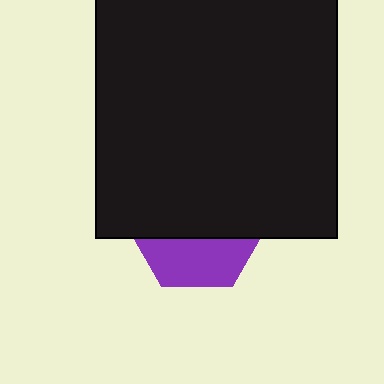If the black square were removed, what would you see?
You would see the complete purple hexagon.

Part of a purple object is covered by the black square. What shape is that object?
It is a hexagon.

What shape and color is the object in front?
The object in front is a black square.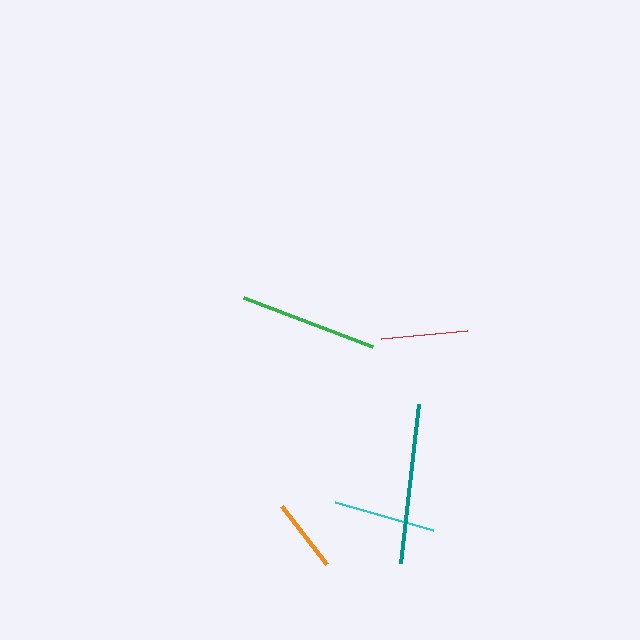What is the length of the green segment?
The green segment is approximately 138 pixels long.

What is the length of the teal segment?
The teal segment is approximately 160 pixels long.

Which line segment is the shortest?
The orange line is the shortest at approximately 73 pixels.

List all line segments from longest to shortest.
From longest to shortest: teal, green, cyan, red, orange.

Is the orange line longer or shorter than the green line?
The green line is longer than the orange line.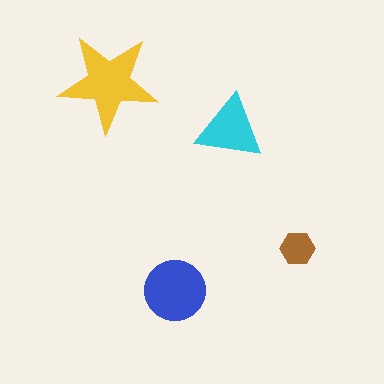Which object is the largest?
The yellow star.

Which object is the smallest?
The brown hexagon.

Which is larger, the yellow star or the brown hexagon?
The yellow star.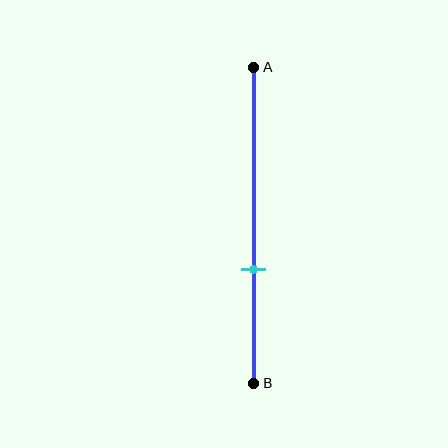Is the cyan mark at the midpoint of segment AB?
No, the mark is at about 65% from A, not at the 50% midpoint.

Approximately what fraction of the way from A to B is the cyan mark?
The cyan mark is approximately 65% of the way from A to B.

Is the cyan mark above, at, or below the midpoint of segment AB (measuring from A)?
The cyan mark is below the midpoint of segment AB.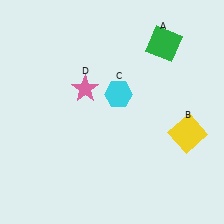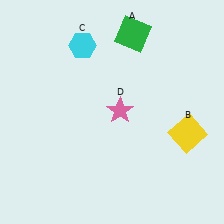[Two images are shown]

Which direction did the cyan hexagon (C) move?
The cyan hexagon (C) moved up.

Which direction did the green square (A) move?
The green square (A) moved left.